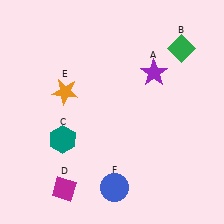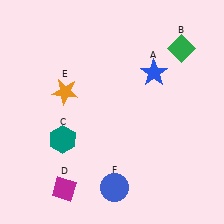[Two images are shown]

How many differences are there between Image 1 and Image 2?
There is 1 difference between the two images.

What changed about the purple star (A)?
In Image 1, A is purple. In Image 2, it changed to blue.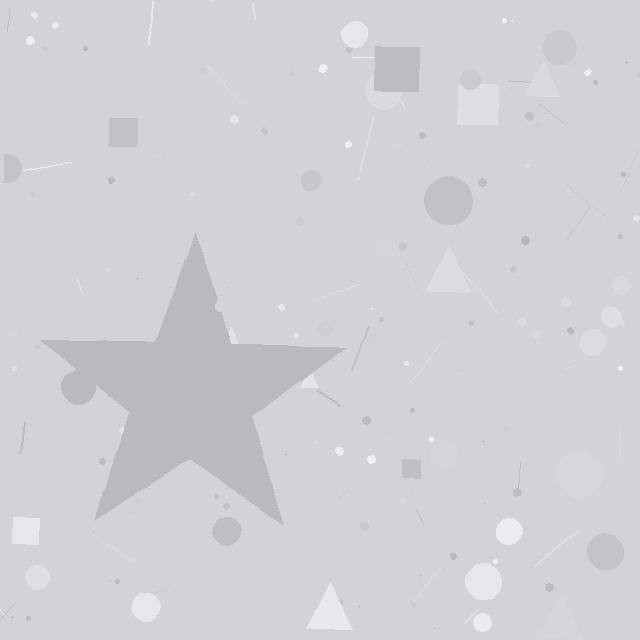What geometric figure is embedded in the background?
A star is embedded in the background.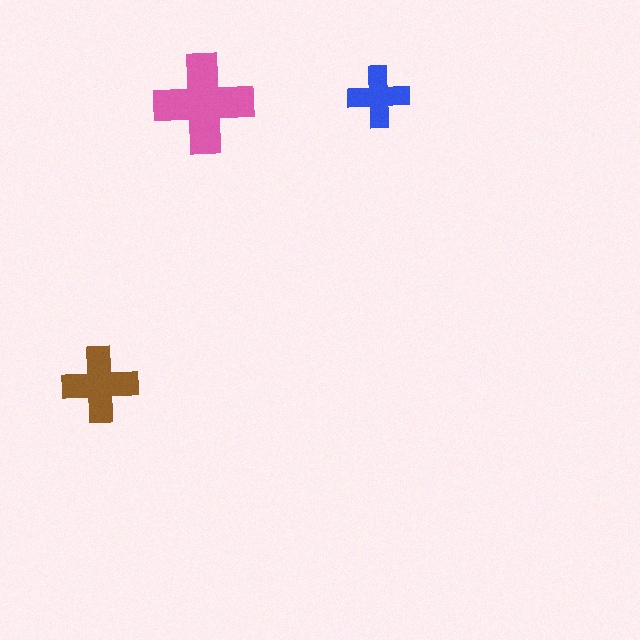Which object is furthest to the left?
The brown cross is leftmost.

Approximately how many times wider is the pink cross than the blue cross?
About 1.5 times wider.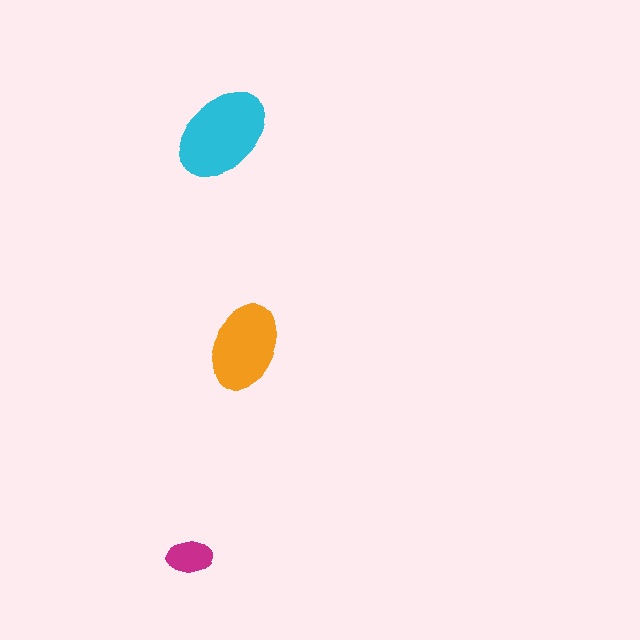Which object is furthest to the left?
The magenta ellipse is leftmost.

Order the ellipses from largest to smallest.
the cyan one, the orange one, the magenta one.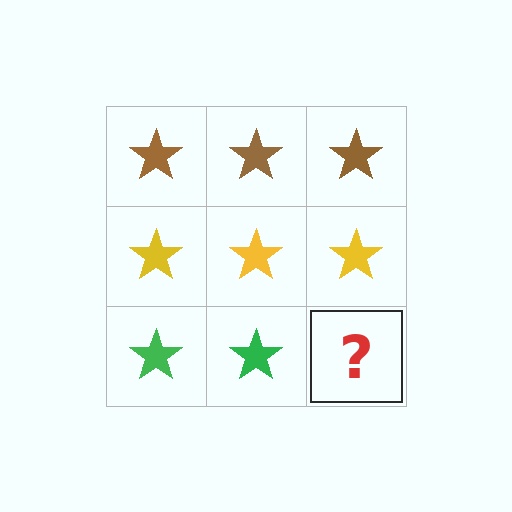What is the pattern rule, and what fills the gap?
The rule is that each row has a consistent color. The gap should be filled with a green star.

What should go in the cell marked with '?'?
The missing cell should contain a green star.